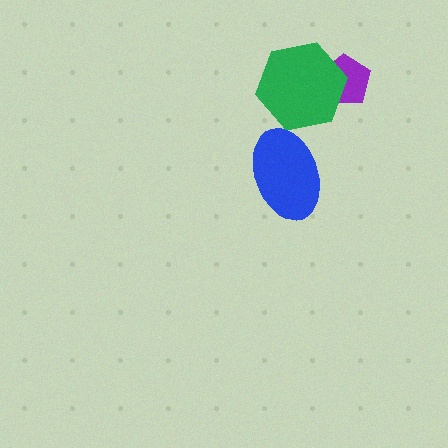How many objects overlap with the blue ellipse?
0 objects overlap with the blue ellipse.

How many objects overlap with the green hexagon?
1 object overlaps with the green hexagon.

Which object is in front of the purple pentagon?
The green hexagon is in front of the purple pentagon.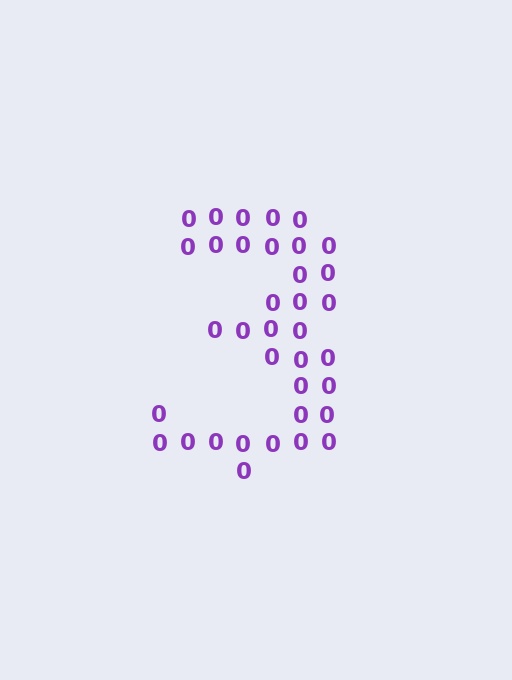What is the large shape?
The large shape is the digit 3.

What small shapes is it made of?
It is made of small digit 0's.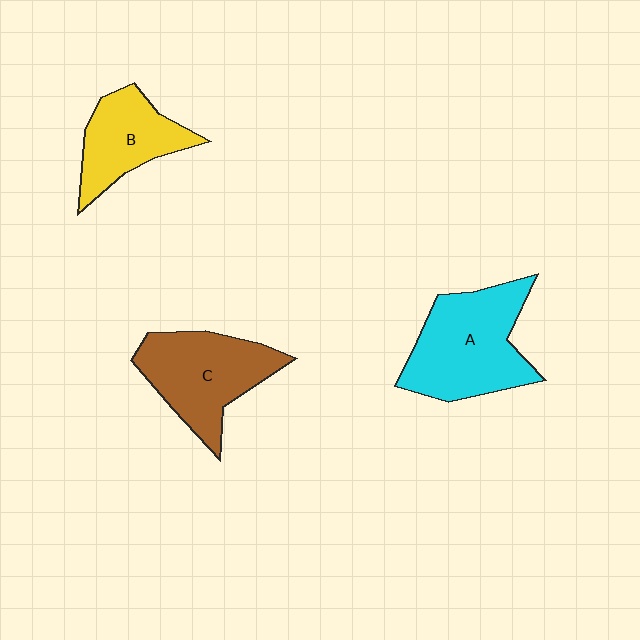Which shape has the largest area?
Shape A (cyan).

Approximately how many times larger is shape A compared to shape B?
Approximately 1.5 times.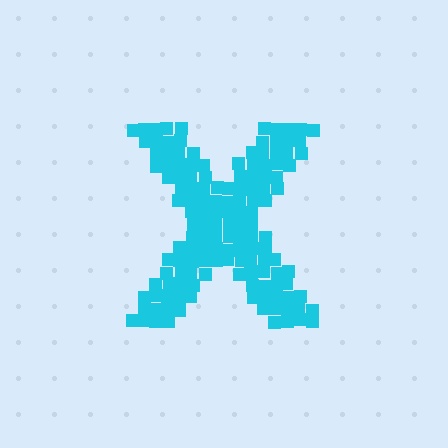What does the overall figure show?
The overall figure shows the letter X.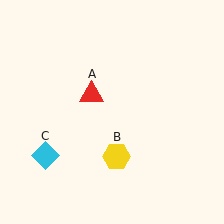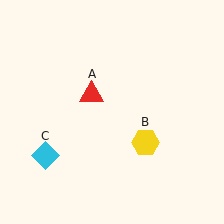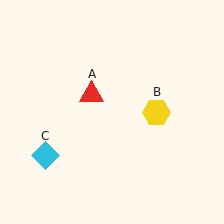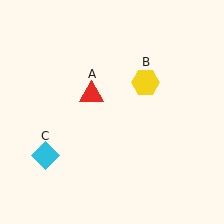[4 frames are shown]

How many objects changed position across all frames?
1 object changed position: yellow hexagon (object B).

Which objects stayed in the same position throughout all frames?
Red triangle (object A) and cyan diamond (object C) remained stationary.